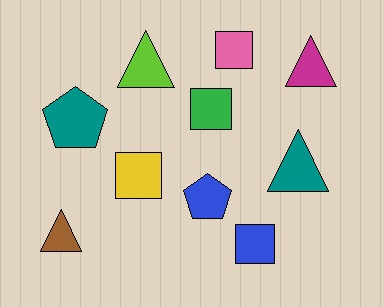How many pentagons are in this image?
There are 2 pentagons.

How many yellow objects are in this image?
There is 1 yellow object.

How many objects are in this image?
There are 10 objects.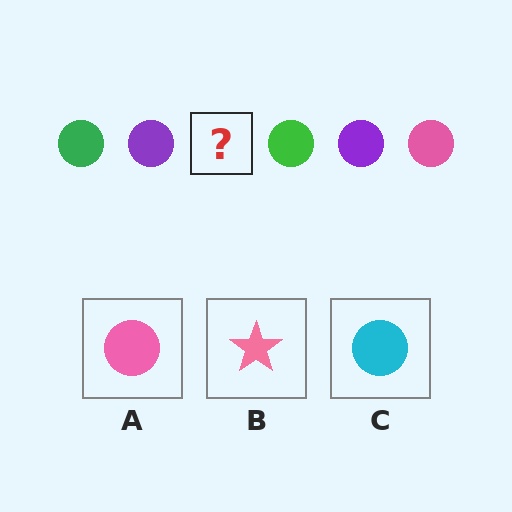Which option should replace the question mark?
Option A.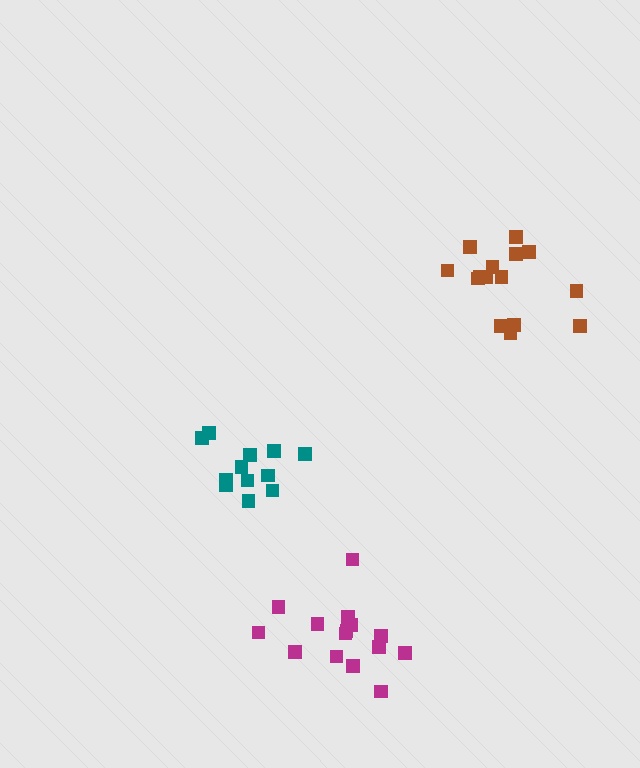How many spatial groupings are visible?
There are 3 spatial groupings.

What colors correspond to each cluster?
The clusters are colored: teal, brown, magenta.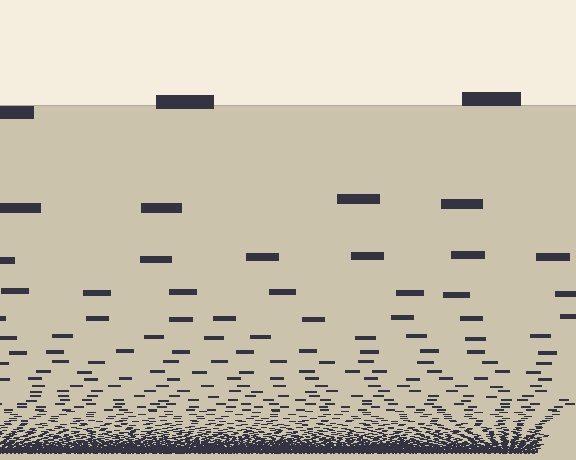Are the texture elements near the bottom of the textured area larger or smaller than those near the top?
Smaller. The gradient is inverted — elements near the bottom are smaller and denser.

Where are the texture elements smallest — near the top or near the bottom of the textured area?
Near the bottom.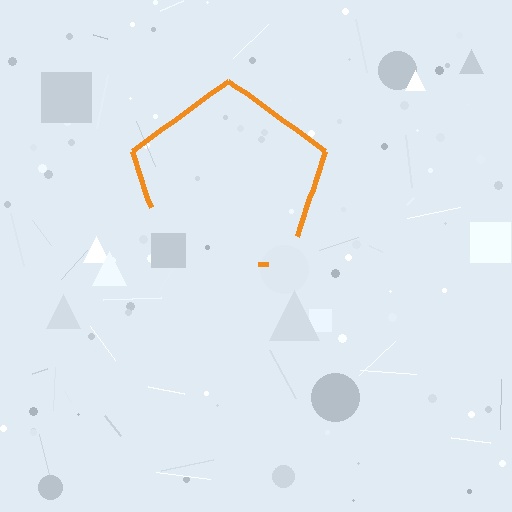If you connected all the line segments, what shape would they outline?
They would outline a pentagon.